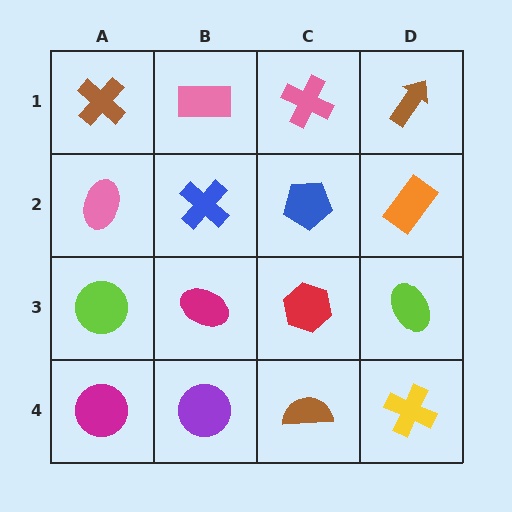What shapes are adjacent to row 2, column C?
A pink cross (row 1, column C), a red hexagon (row 3, column C), a blue cross (row 2, column B), an orange rectangle (row 2, column D).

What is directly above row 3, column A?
A pink ellipse.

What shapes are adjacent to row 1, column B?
A blue cross (row 2, column B), a brown cross (row 1, column A), a pink cross (row 1, column C).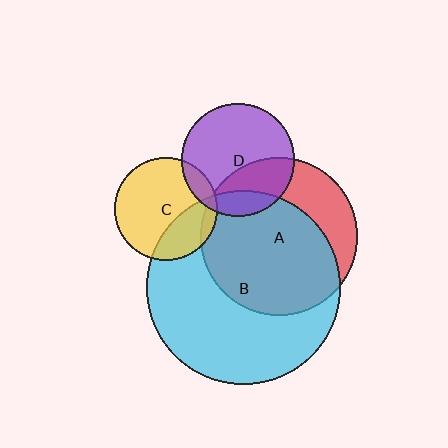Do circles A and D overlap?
Yes.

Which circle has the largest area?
Circle B (cyan).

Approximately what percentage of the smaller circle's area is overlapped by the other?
Approximately 35%.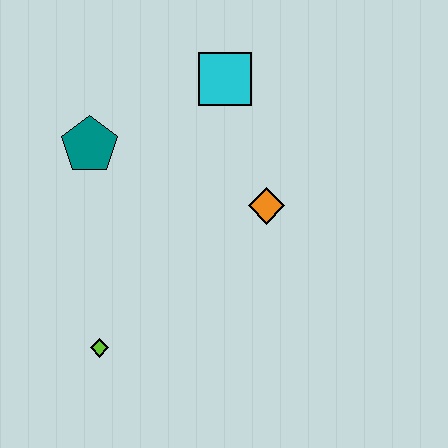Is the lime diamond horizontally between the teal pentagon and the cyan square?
Yes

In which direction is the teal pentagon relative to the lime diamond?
The teal pentagon is above the lime diamond.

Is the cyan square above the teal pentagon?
Yes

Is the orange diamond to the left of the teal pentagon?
No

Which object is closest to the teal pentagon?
The cyan square is closest to the teal pentagon.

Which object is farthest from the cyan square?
The lime diamond is farthest from the cyan square.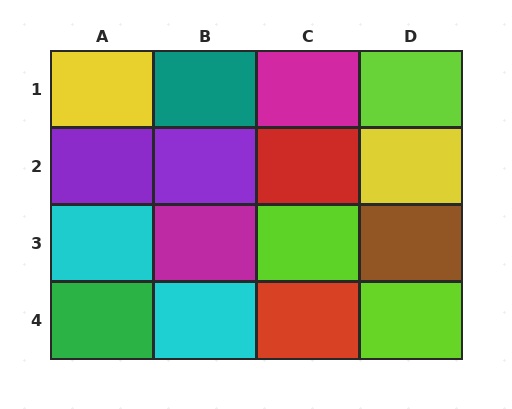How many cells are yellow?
2 cells are yellow.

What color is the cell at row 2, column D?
Yellow.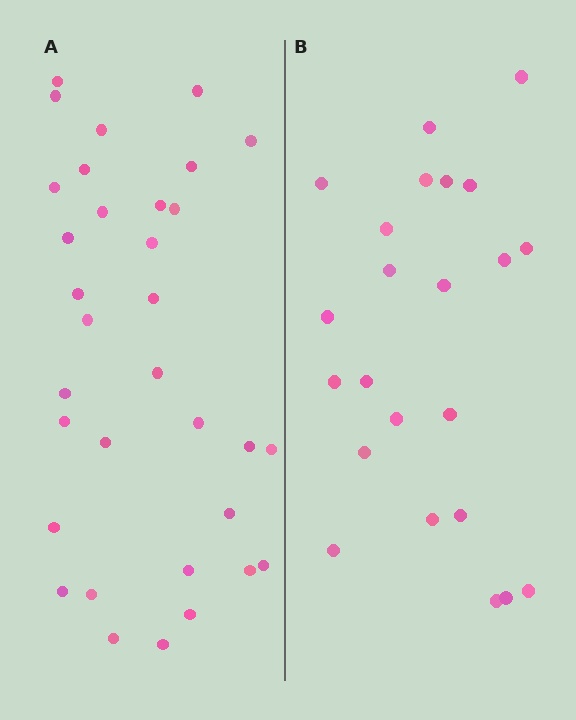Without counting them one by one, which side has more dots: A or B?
Region A (the left region) has more dots.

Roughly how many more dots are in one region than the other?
Region A has roughly 10 or so more dots than region B.